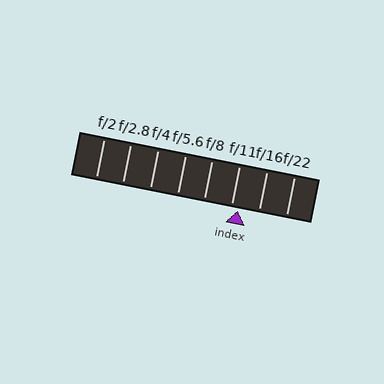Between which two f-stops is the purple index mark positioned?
The index mark is between f/11 and f/16.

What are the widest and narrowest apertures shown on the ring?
The widest aperture shown is f/2 and the narrowest is f/22.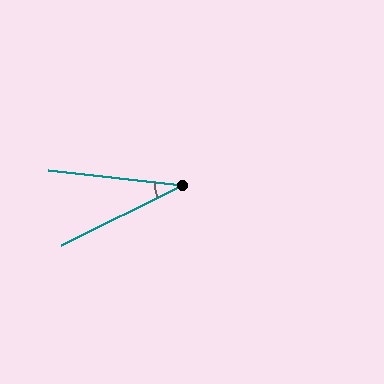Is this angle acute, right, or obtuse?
It is acute.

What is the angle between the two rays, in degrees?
Approximately 33 degrees.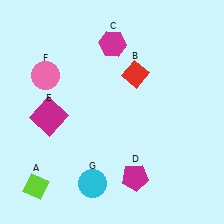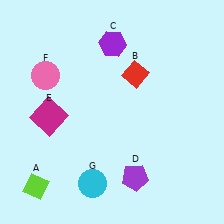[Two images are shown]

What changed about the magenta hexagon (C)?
In Image 1, C is magenta. In Image 2, it changed to purple.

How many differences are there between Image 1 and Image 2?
There are 2 differences between the two images.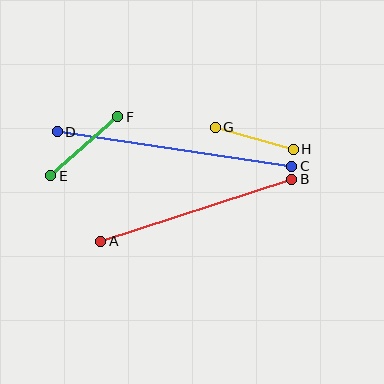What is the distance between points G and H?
The distance is approximately 81 pixels.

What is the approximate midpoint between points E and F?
The midpoint is at approximately (84, 146) pixels.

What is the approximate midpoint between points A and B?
The midpoint is at approximately (196, 210) pixels.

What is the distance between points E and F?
The distance is approximately 89 pixels.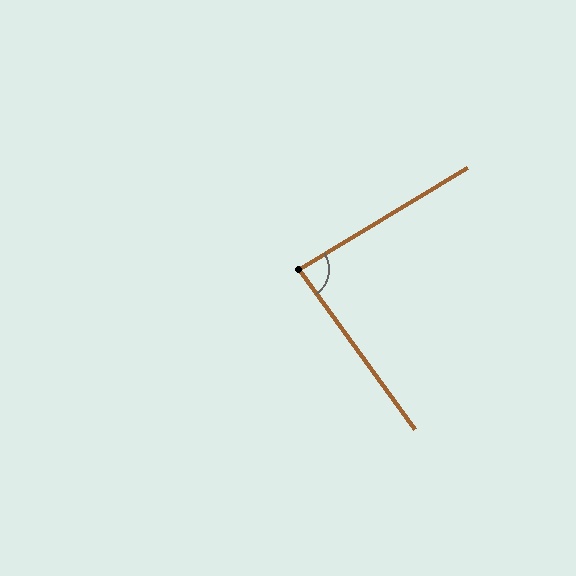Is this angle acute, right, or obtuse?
It is approximately a right angle.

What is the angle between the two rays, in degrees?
Approximately 85 degrees.